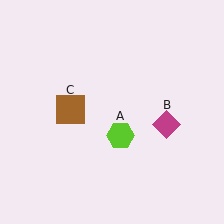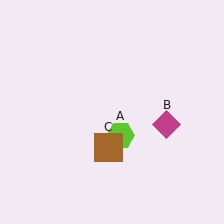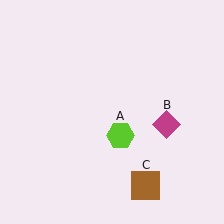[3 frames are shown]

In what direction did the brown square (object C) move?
The brown square (object C) moved down and to the right.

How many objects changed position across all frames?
1 object changed position: brown square (object C).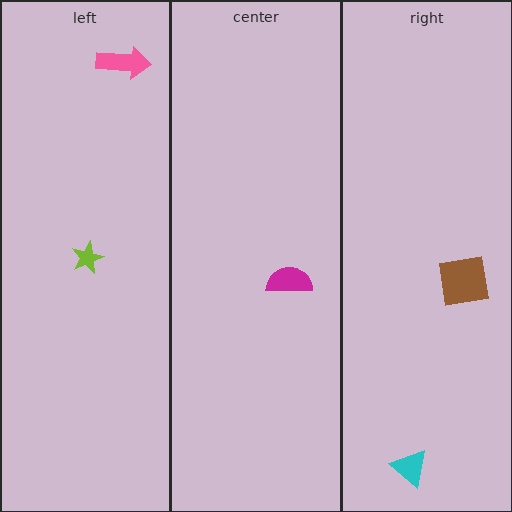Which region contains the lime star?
The left region.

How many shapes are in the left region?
2.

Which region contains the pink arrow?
The left region.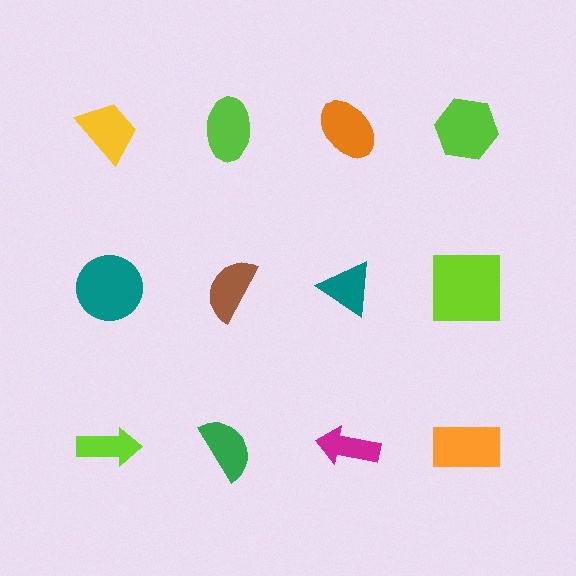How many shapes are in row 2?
4 shapes.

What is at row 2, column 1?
A teal circle.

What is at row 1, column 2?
A lime ellipse.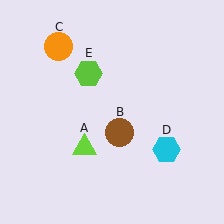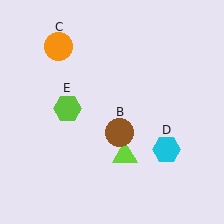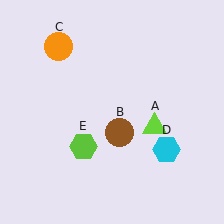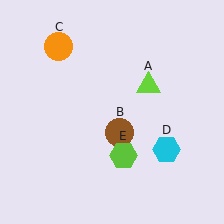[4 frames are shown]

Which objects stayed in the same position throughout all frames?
Brown circle (object B) and orange circle (object C) and cyan hexagon (object D) remained stationary.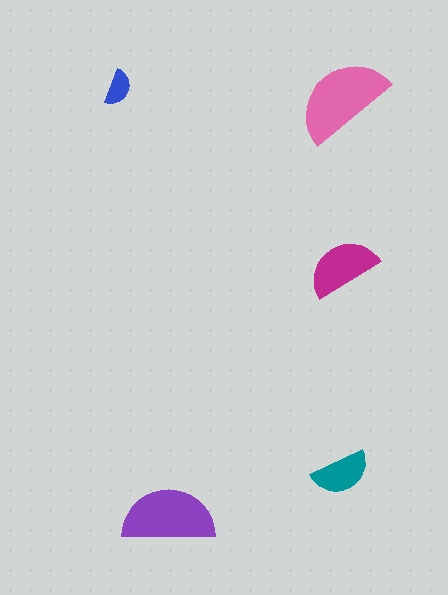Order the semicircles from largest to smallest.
the pink one, the purple one, the magenta one, the teal one, the blue one.